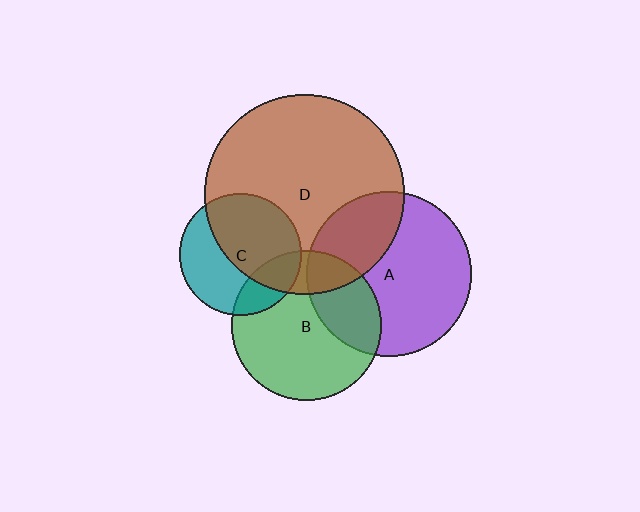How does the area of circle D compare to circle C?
Approximately 2.7 times.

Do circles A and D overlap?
Yes.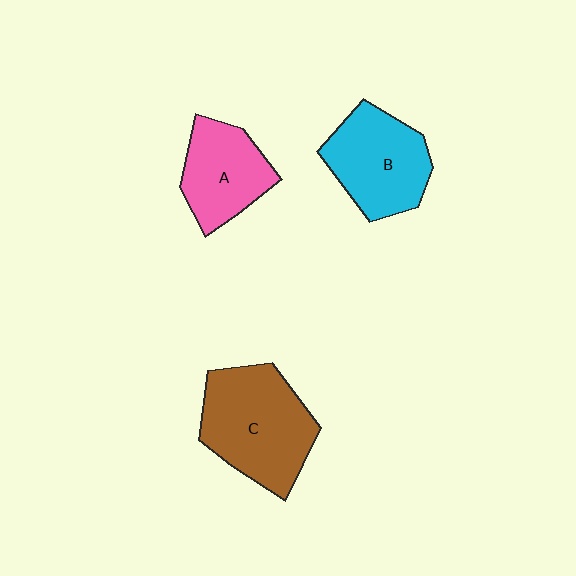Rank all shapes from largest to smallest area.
From largest to smallest: C (brown), B (cyan), A (pink).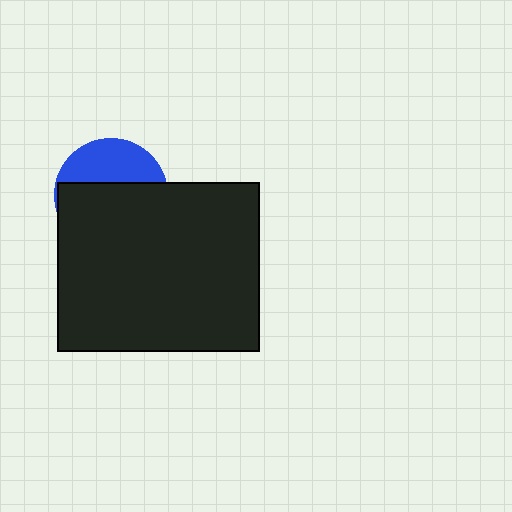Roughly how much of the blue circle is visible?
A small part of it is visible (roughly 36%).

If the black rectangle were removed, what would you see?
You would see the complete blue circle.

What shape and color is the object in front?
The object in front is a black rectangle.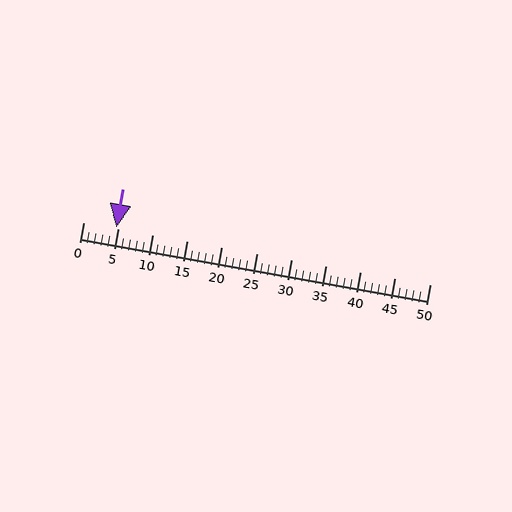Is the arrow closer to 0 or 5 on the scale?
The arrow is closer to 5.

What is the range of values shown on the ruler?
The ruler shows values from 0 to 50.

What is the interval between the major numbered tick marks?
The major tick marks are spaced 5 units apart.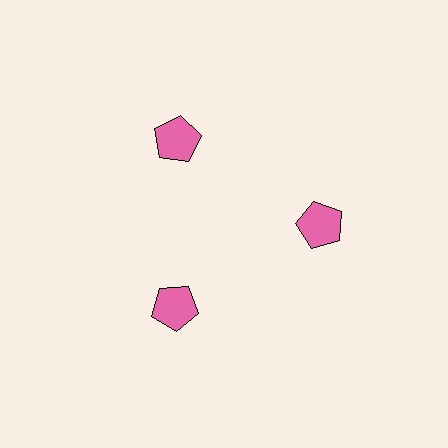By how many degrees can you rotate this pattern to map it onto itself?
The pattern maps onto itself every 120 degrees of rotation.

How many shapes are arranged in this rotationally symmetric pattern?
There are 3 shapes, arranged in 3 groups of 1.